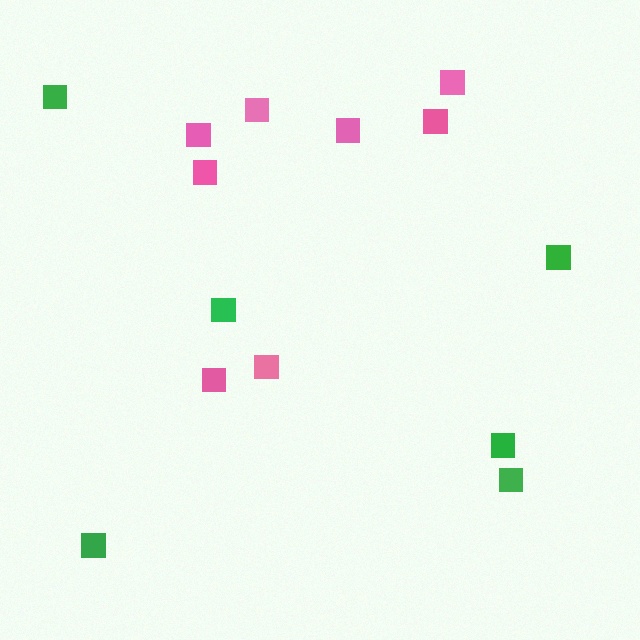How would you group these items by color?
There are 2 groups: one group of pink squares (8) and one group of green squares (6).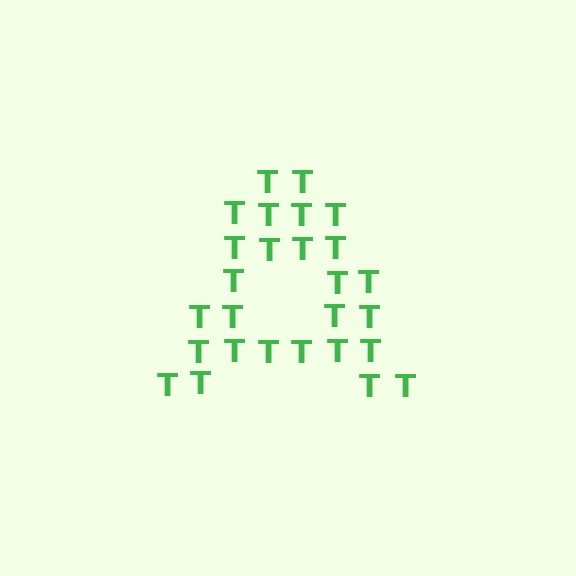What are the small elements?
The small elements are letter T's.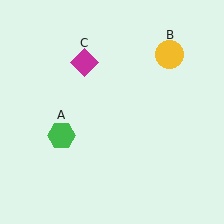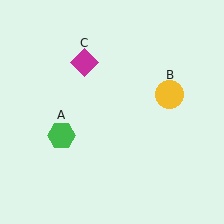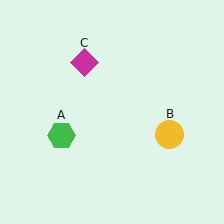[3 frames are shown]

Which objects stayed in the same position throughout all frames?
Green hexagon (object A) and magenta diamond (object C) remained stationary.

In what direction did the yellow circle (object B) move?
The yellow circle (object B) moved down.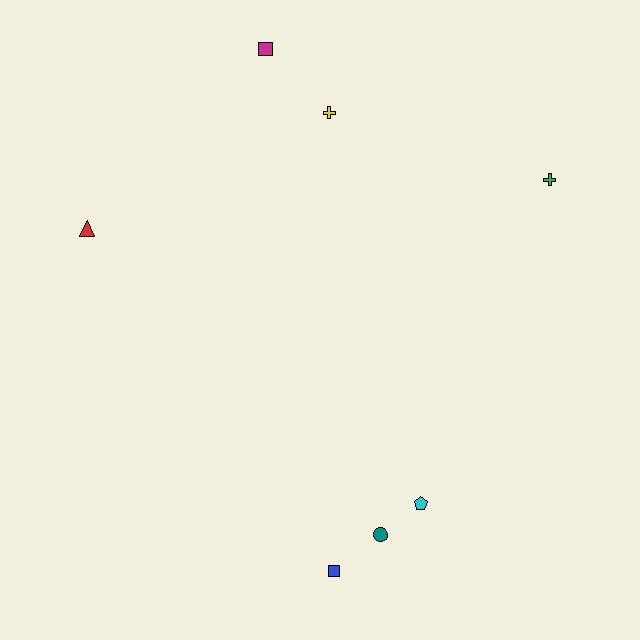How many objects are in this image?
There are 7 objects.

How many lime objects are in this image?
There are no lime objects.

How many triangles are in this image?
There is 1 triangle.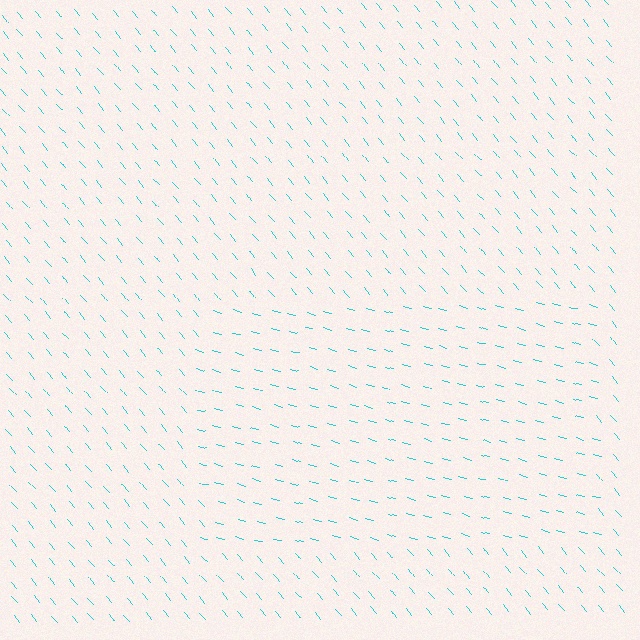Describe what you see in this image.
The image is filled with small cyan line segments. A rectangle region in the image has lines oriented differently from the surrounding lines, creating a visible texture boundary.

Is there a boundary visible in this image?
Yes, there is a texture boundary formed by a change in line orientation.